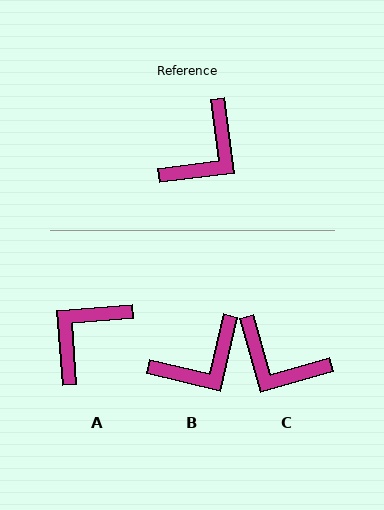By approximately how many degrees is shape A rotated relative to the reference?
Approximately 177 degrees counter-clockwise.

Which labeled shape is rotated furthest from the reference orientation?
A, about 177 degrees away.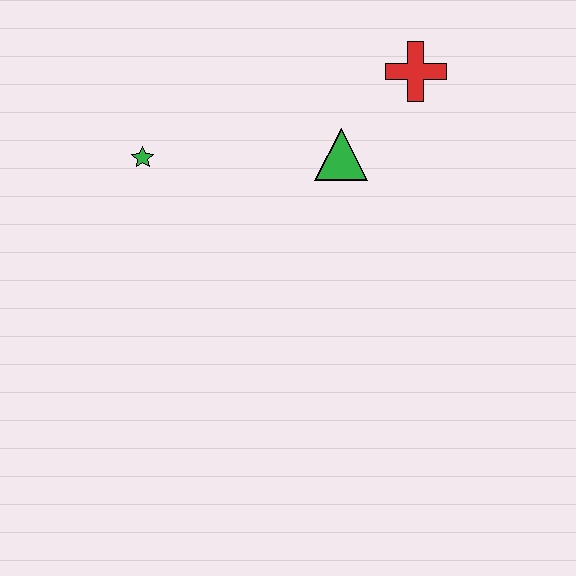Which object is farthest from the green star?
The red cross is farthest from the green star.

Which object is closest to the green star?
The green triangle is closest to the green star.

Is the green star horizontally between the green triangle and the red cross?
No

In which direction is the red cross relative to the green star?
The red cross is to the right of the green star.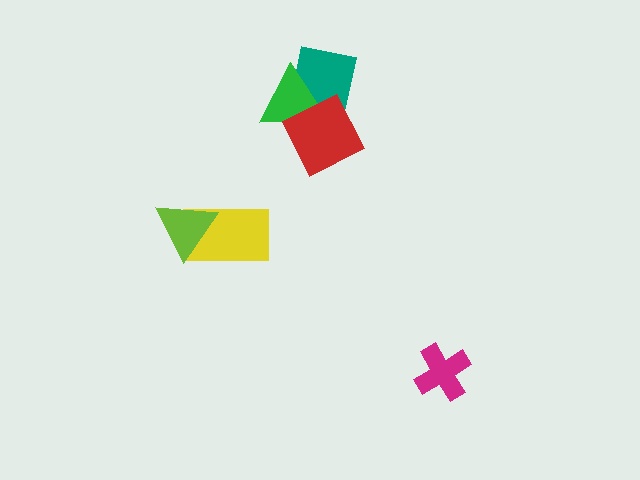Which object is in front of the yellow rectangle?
The lime triangle is in front of the yellow rectangle.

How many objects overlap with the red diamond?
2 objects overlap with the red diamond.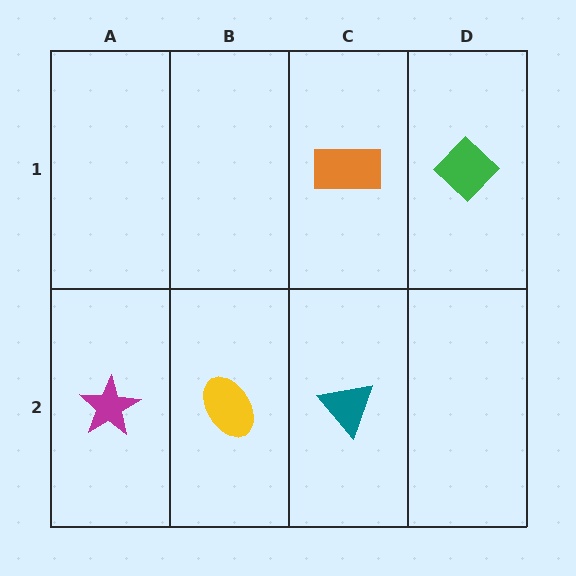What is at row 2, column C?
A teal triangle.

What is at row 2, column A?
A magenta star.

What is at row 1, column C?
An orange rectangle.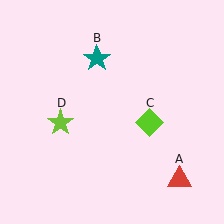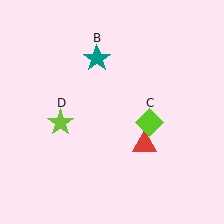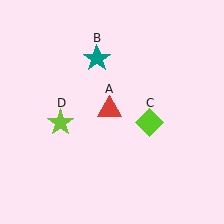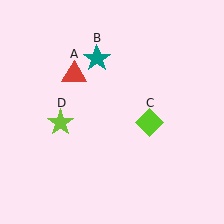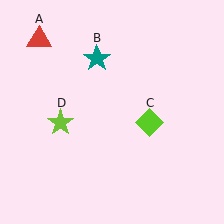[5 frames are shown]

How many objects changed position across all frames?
1 object changed position: red triangle (object A).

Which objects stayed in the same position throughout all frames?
Teal star (object B) and lime diamond (object C) and lime star (object D) remained stationary.